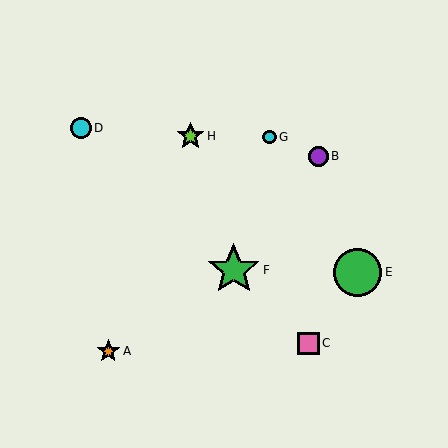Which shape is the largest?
The green star (labeled F) is the largest.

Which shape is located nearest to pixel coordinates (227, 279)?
The green star (labeled F) at (234, 270) is nearest to that location.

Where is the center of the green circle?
The center of the green circle is at (358, 272).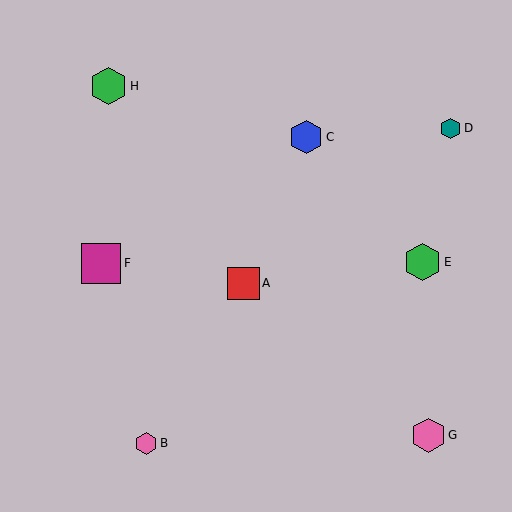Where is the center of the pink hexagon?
The center of the pink hexagon is at (428, 435).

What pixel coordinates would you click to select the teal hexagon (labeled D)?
Click at (450, 129) to select the teal hexagon D.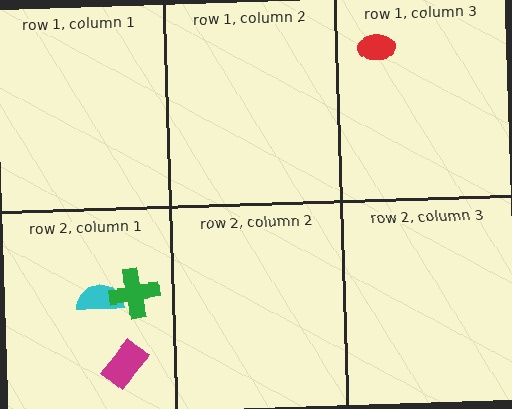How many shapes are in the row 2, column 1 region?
3.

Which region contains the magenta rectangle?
The row 2, column 1 region.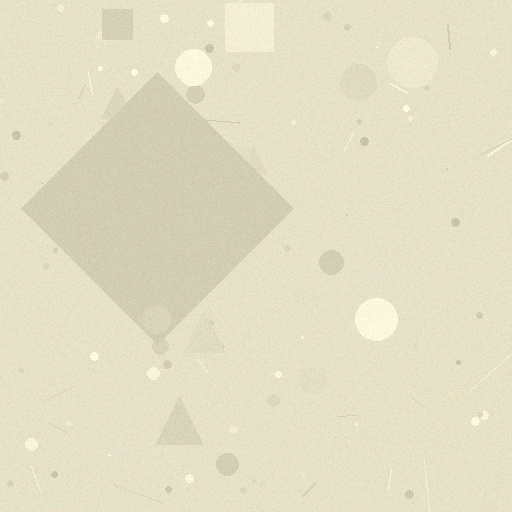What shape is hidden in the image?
A diamond is hidden in the image.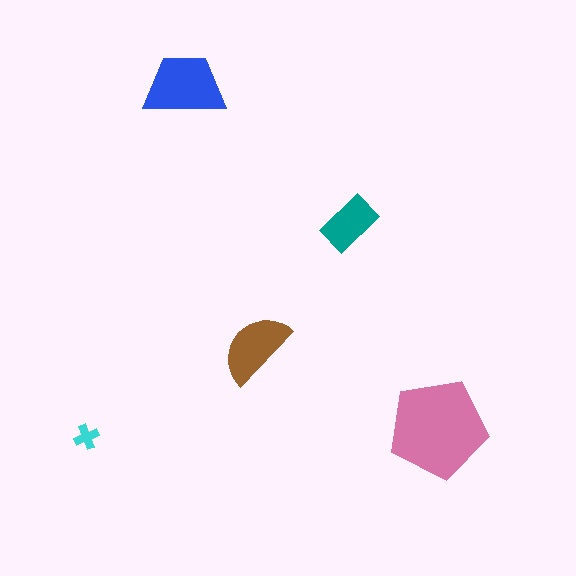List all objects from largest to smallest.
The pink pentagon, the blue trapezoid, the brown semicircle, the teal rectangle, the cyan cross.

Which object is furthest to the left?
The cyan cross is leftmost.